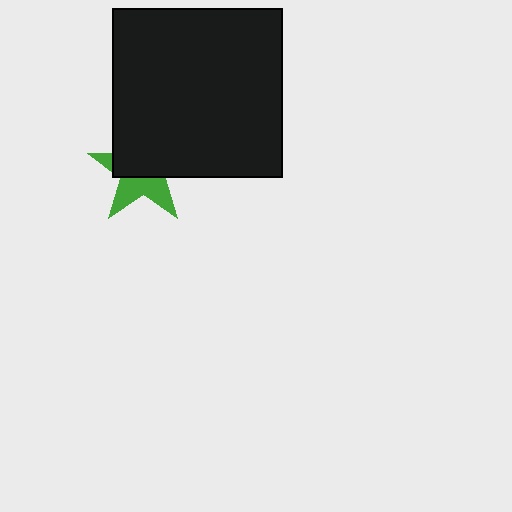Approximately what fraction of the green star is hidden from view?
Roughly 56% of the green star is hidden behind the black square.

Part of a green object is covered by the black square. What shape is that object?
It is a star.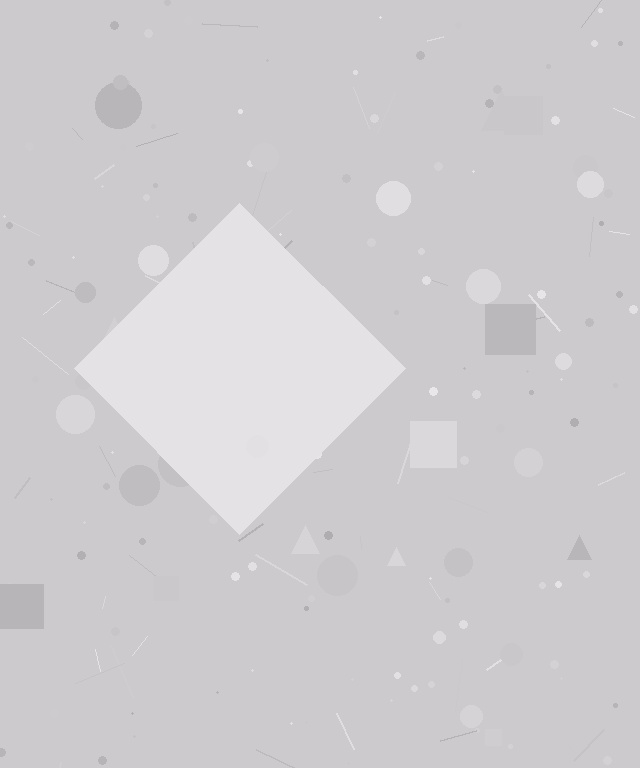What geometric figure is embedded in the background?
A diamond is embedded in the background.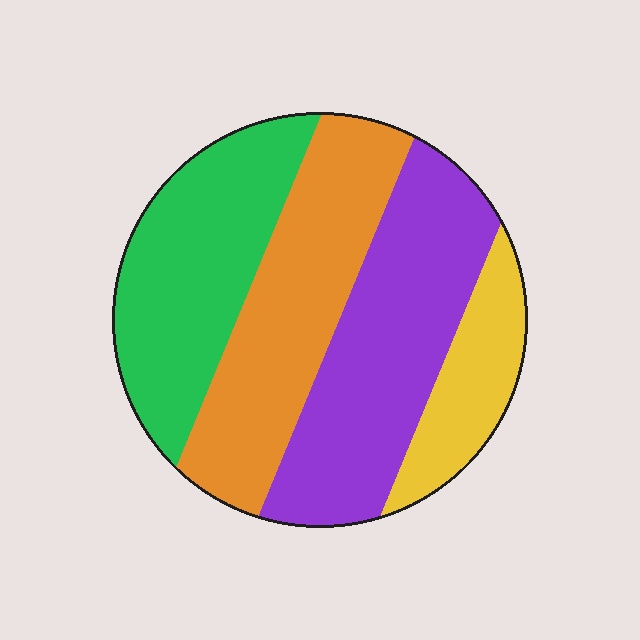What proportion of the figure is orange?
Orange covers roughly 30% of the figure.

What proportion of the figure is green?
Green covers 27% of the figure.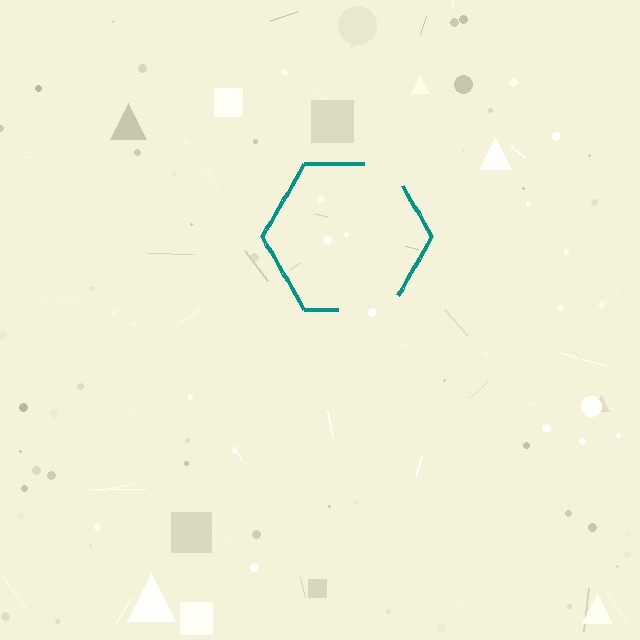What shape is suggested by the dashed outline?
The dashed outline suggests a hexagon.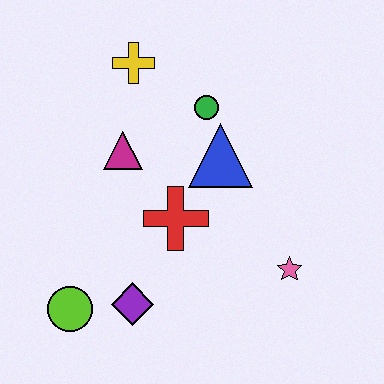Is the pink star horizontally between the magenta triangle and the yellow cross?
No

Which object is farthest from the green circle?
The lime circle is farthest from the green circle.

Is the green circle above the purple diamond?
Yes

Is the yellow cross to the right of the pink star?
No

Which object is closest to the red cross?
The blue triangle is closest to the red cross.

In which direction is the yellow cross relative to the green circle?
The yellow cross is to the left of the green circle.